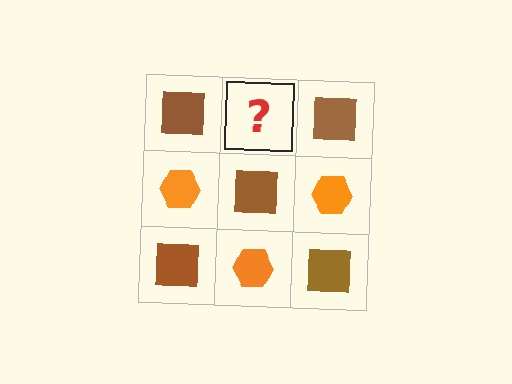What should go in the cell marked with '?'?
The missing cell should contain an orange hexagon.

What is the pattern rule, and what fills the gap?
The rule is that it alternates brown square and orange hexagon in a checkerboard pattern. The gap should be filled with an orange hexagon.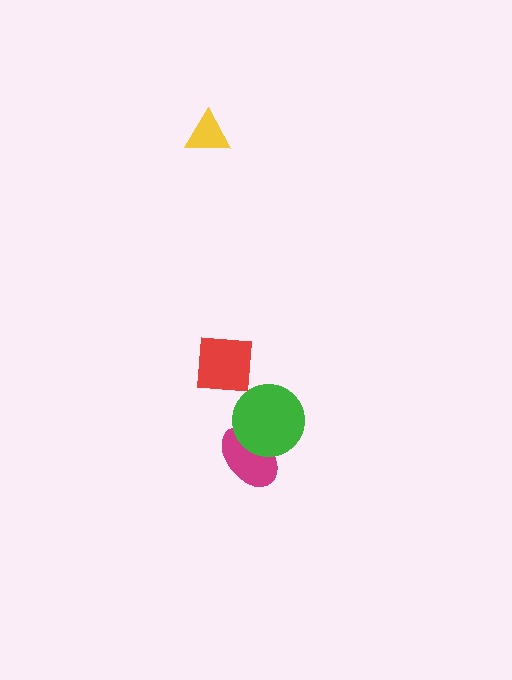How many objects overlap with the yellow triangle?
0 objects overlap with the yellow triangle.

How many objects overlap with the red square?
0 objects overlap with the red square.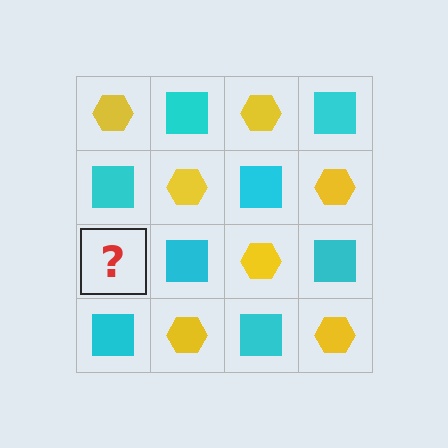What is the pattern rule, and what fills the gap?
The rule is that it alternates yellow hexagon and cyan square in a checkerboard pattern. The gap should be filled with a yellow hexagon.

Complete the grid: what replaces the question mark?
The question mark should be replaced with a yellow hexagon.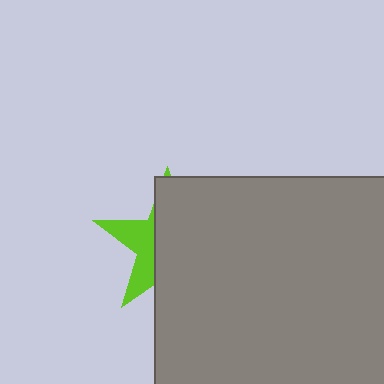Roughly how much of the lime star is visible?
A small part of it is visible (roughly 33%).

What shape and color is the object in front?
The object in front is a gray square.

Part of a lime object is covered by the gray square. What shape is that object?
It is a star.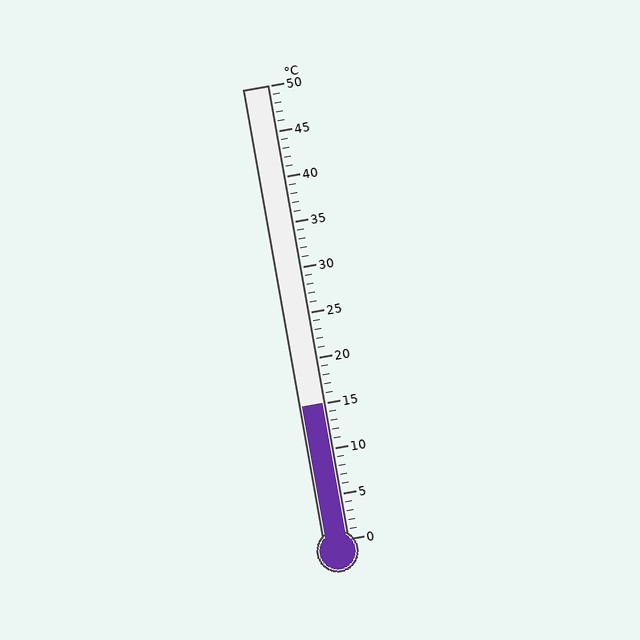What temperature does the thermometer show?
The thermometer shows approximately 15°C.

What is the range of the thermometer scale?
The thermometer scale ranges from 0°C to 50°C.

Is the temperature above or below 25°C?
The temperature is below 25°C.